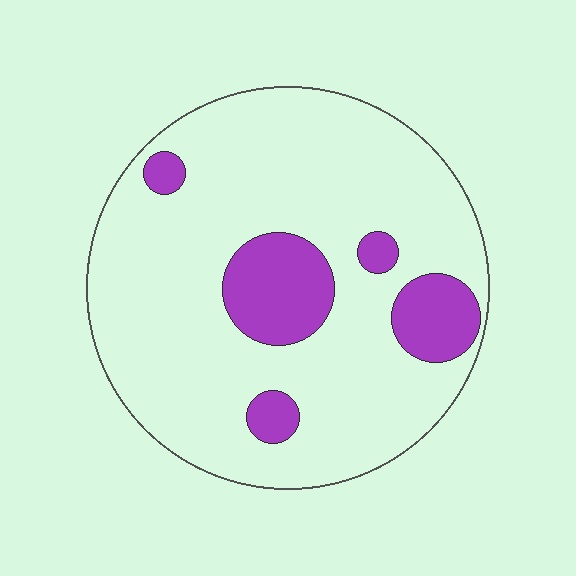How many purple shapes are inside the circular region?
5.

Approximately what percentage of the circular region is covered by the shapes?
Approximately 15%.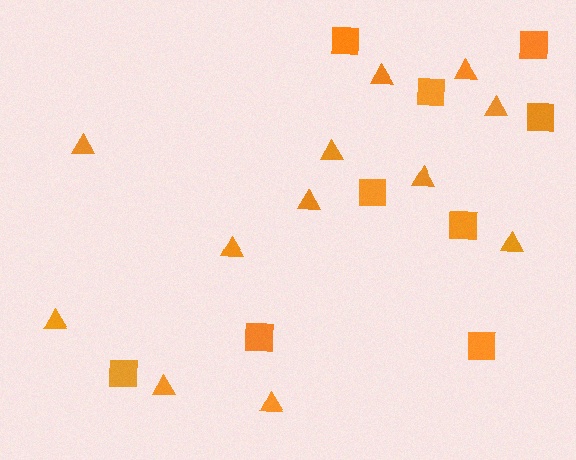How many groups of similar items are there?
There are 2 groups: one group of squares (9) and one group of triangles (12).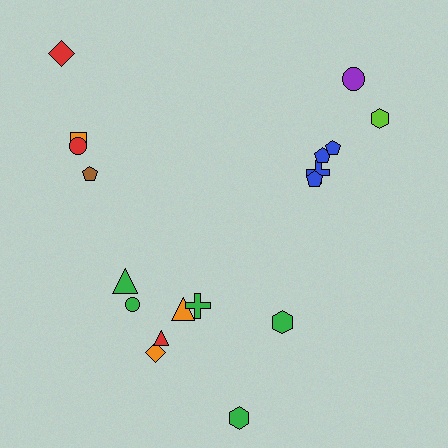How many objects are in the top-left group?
There are 4 objects.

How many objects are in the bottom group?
There are 8 objects.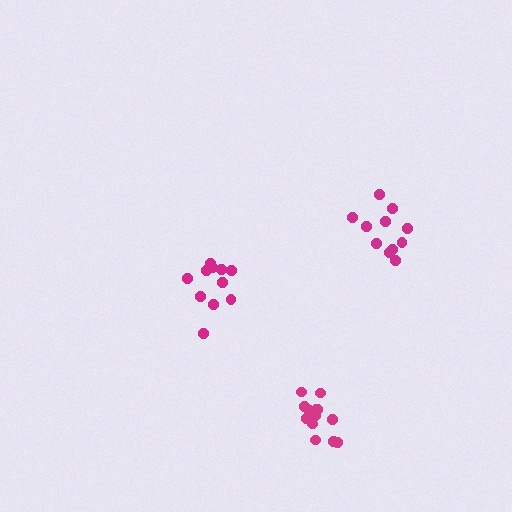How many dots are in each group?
Group 1: 14 dots, Group 2: 11 dots, Group 3: 11 dots (36 total).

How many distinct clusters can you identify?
There are 3 distinct clusters.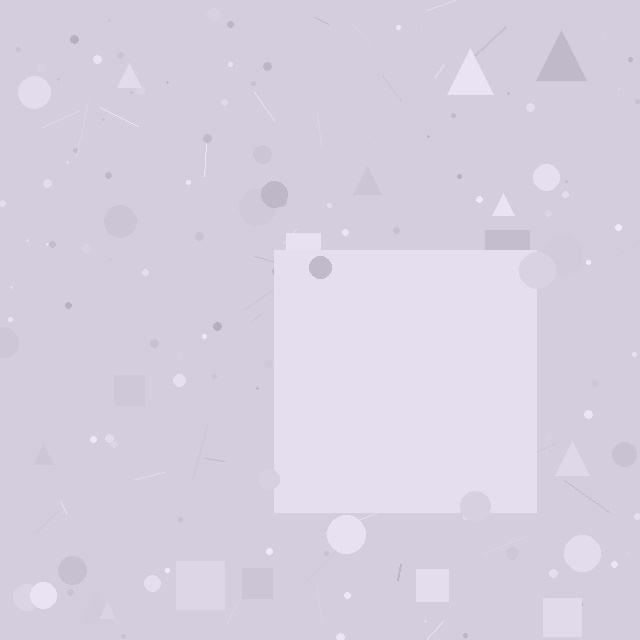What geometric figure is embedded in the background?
A square is embedded in the background.